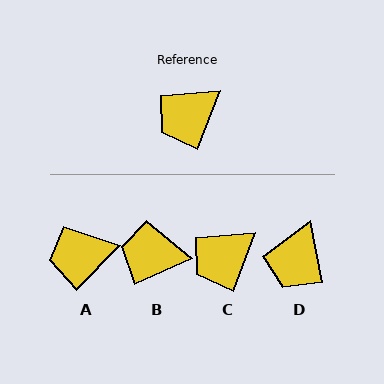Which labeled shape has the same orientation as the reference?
C.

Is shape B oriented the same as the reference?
No, it is off by about 45 degrees.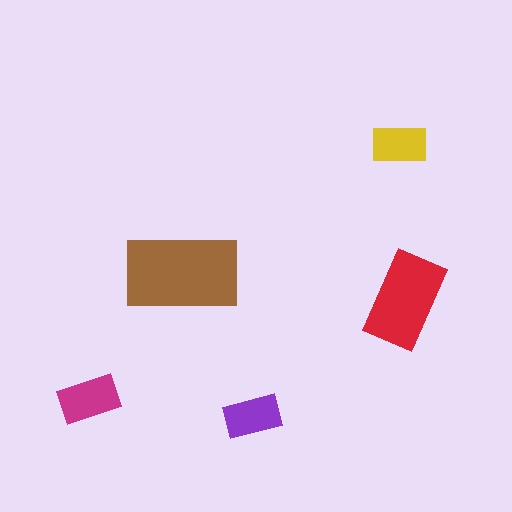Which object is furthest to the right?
The red rectangle is rightmost.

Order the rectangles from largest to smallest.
the brown one, the red one, the magenta one, the purple one, the yellow one.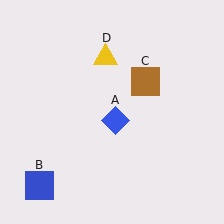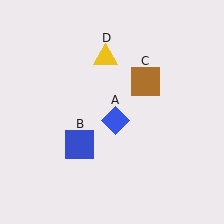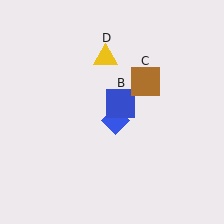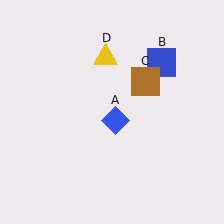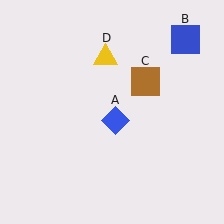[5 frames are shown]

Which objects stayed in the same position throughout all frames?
Blue diamond (object A) and brown square (object C) and yellow triangle (object D) remained stationary.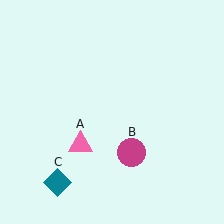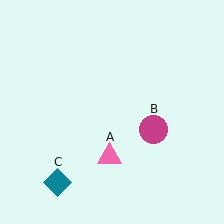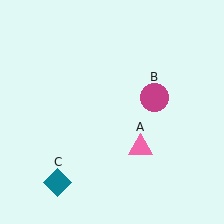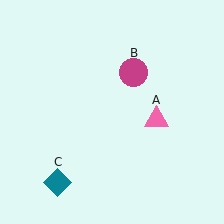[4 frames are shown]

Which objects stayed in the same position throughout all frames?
Teal diamond (object C) remained stationary.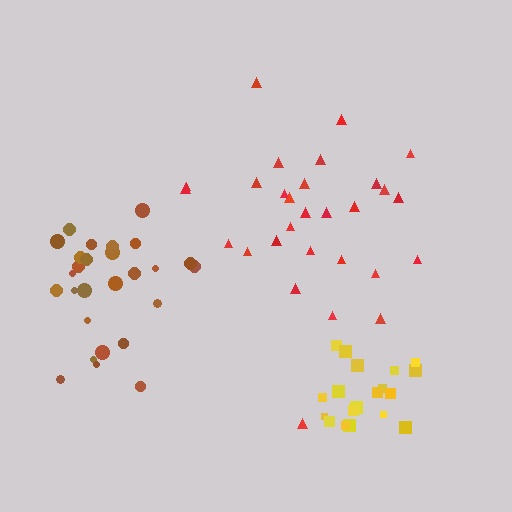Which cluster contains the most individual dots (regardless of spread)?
Red (29).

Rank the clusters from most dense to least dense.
yellow, brown, red.